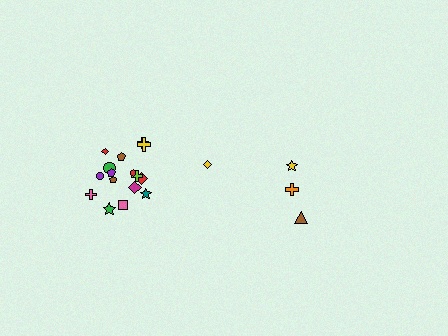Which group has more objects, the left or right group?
The left group.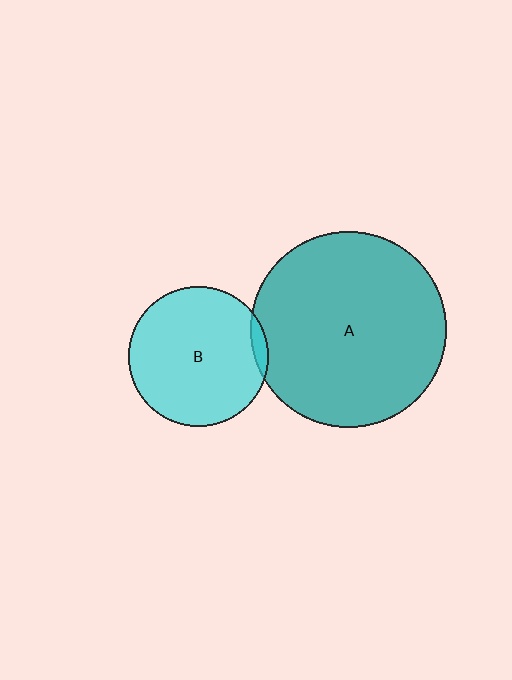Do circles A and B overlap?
Yes.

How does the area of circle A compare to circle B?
Approximately 2.0 times.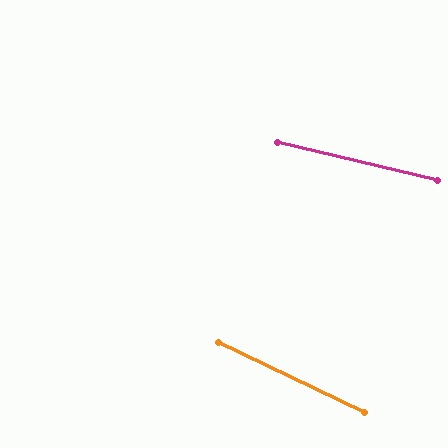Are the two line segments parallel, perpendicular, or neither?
Neither parallel nor perpendicular — they differ by about 12°.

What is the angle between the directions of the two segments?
Approximately 12 degrees.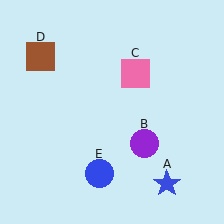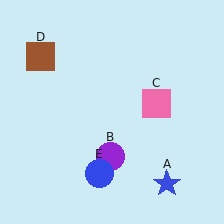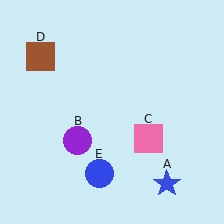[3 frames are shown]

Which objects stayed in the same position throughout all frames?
Blue star (object A) and brown square (object D) and blue circle (object E) remained stationary.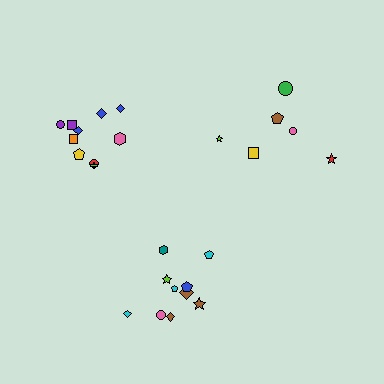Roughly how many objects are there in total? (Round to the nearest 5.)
Roughly 25 objects in total.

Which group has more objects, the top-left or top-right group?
The top-left group.